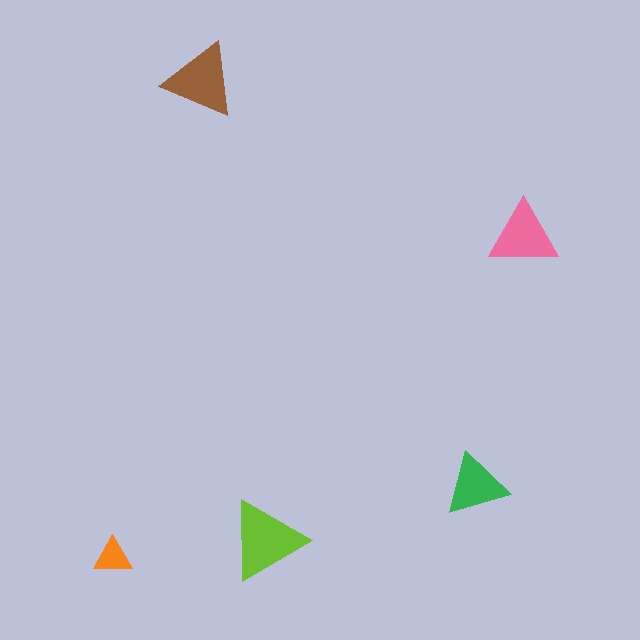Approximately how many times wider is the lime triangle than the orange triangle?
About 2 times wider.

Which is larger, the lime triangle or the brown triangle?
The lime one.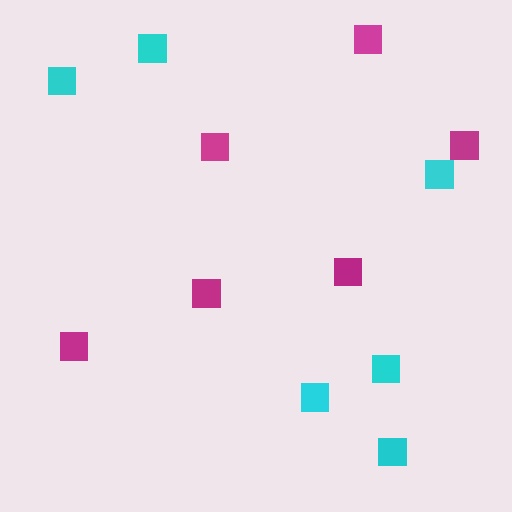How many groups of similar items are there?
There are 2 groups: one group of magenta squares (6) and one group of cyan squares (6).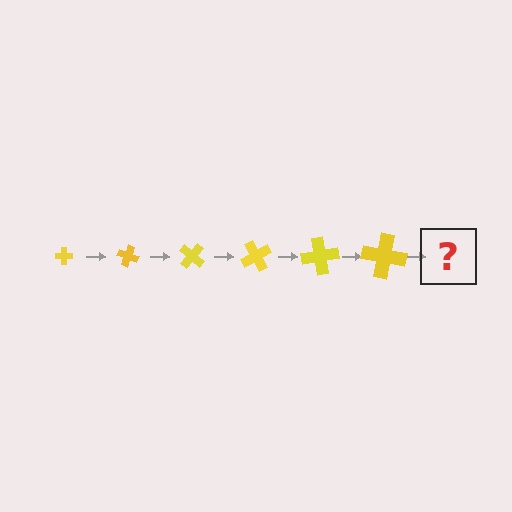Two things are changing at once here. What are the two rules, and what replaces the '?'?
The two rules are that the cross grows larger each step and it rotates 20 degrees each step. The '?' should be a cross, larger than the previous one and rotated 120 degrees from the start.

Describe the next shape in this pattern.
It should be a cross, larger than the previous one and rotated 120 degrees from the start.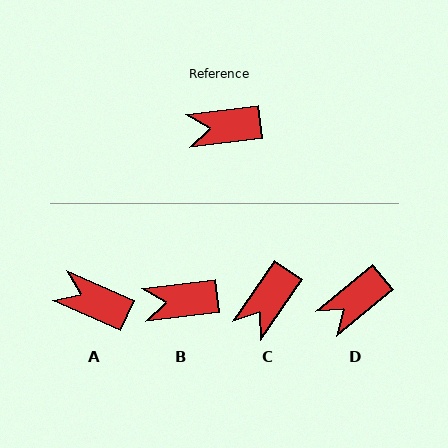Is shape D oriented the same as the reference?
No, it is off by about 33 degrees.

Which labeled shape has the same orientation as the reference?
B.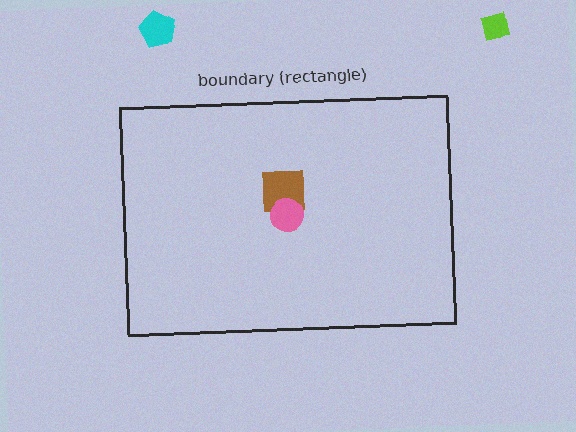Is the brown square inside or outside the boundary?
Inside.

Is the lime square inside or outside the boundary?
Outside.